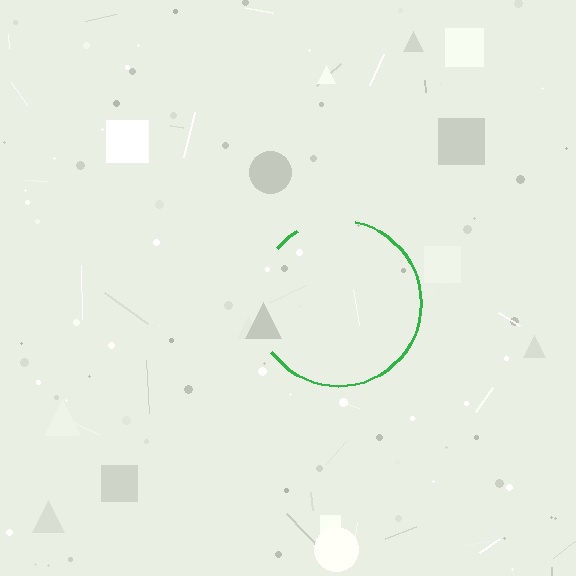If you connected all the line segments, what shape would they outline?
They would outline a circle.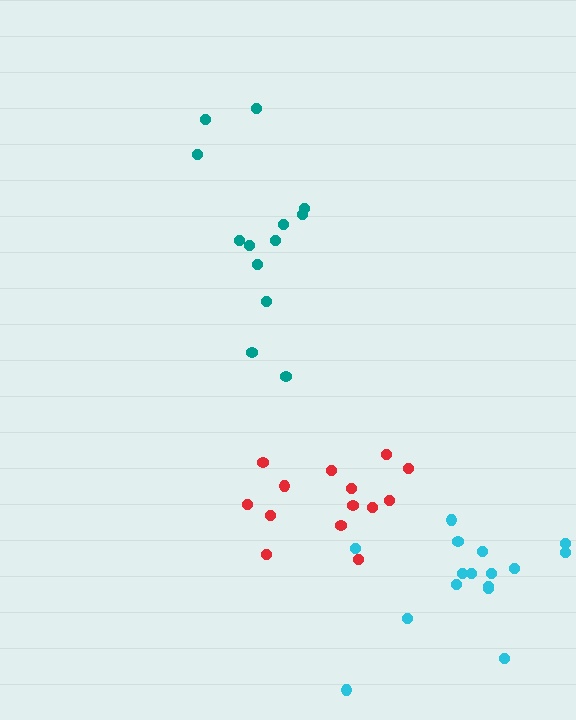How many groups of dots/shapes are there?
There are 3 groups.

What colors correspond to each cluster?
The clusters are colored: red, teal, cyan.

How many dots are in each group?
Group 1: 14 dots, Group 2: 13 dots, Group 3: 16 dots (43 total).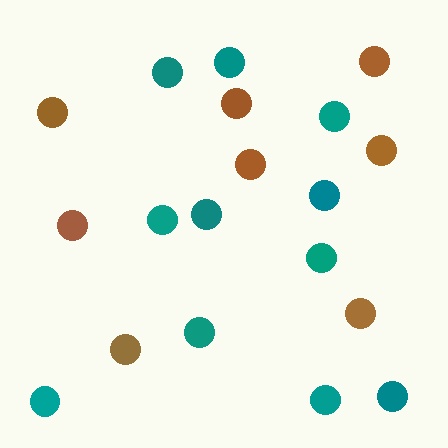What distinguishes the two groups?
There are 2 groups: one group of brown circles (8) and one group of teal circles (11).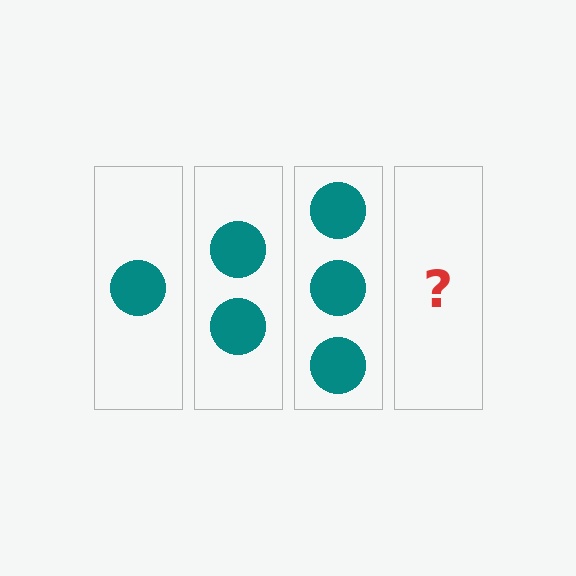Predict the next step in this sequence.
The next step is 4 circles.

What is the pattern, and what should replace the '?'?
The pattern is that each step adds one more circle. The '?' should be 4 circles.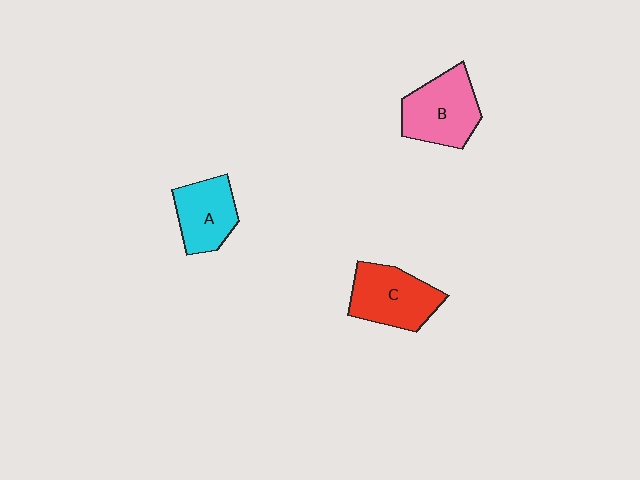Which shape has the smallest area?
Shape A (cyan).